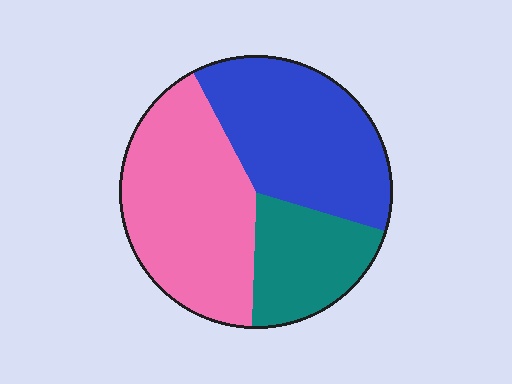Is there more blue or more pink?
Pink.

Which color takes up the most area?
Pink, at roughly 40%.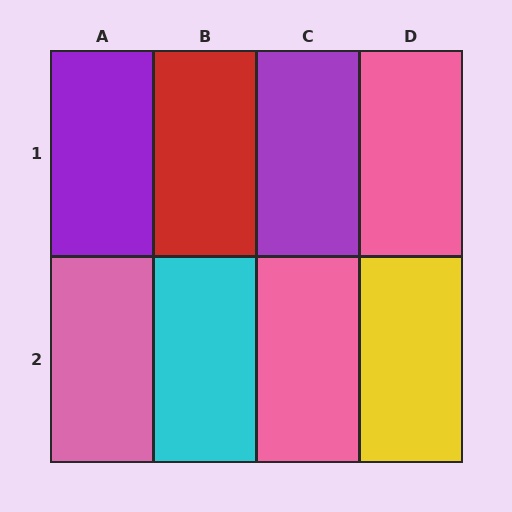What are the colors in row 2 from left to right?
Pink, cyan, pink, yellow.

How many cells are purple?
2 cells are purple.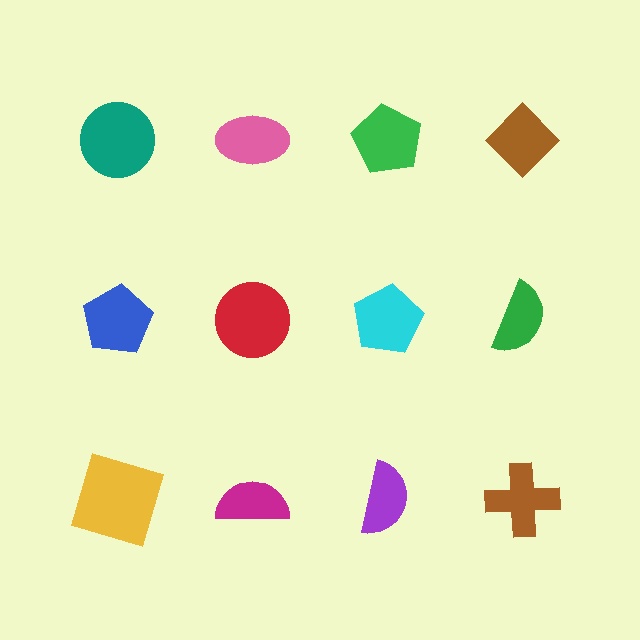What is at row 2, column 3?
A cyan pentagon.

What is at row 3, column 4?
A brown cross.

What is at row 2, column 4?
A green semicircle.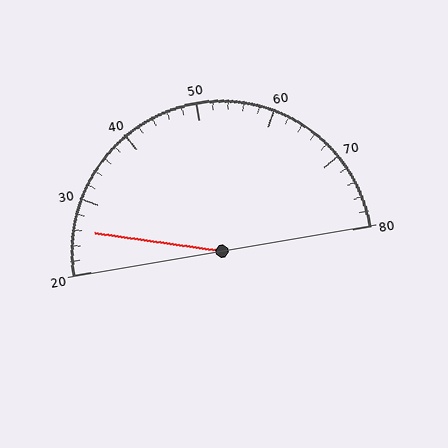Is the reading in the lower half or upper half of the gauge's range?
The reading is in the lower half of the range (20 to 80).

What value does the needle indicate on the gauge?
The needle indicates approximately 26.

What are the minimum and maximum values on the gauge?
The gauge ranges from 20 to 80.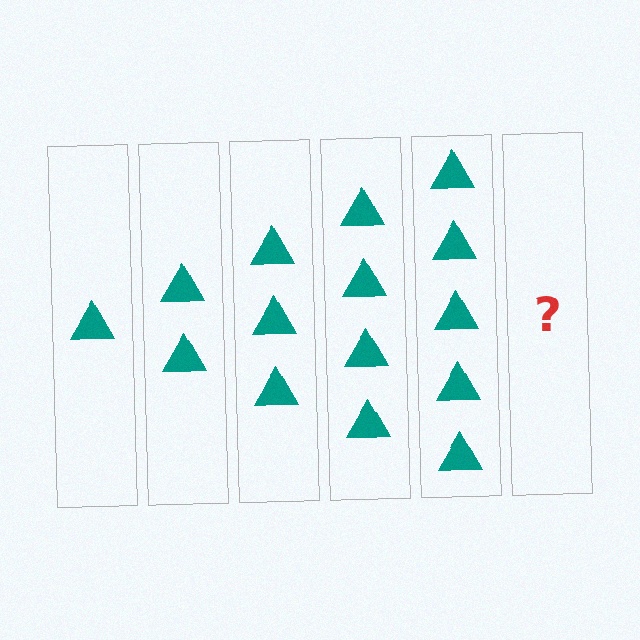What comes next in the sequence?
The next element should be 6 triangles.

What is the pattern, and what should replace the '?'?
The pattern is that each step adds one more triangle. The '?' should be 6 triangles.